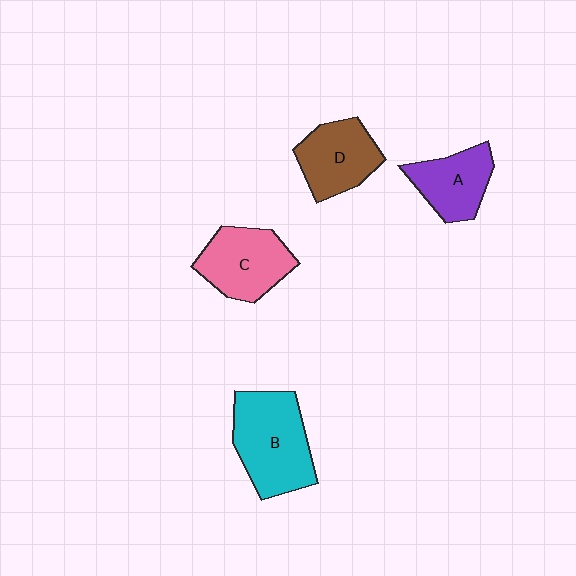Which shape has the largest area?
Shape B (cyan).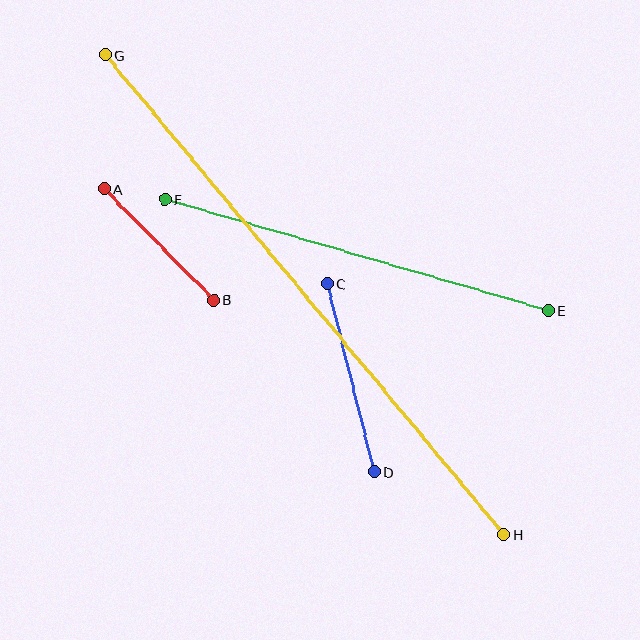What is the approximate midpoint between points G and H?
The midpoint is at approximately (304, 295) pixels.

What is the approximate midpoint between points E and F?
The midpoint is at approximately (357, 255) pixels.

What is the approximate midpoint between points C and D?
The midpoint is at approximately (350, 378) pixels.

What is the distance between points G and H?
The distance is approximately 624 pixels.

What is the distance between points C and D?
The distance is approximately 194 pixels.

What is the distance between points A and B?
The distance is approximately 156 pixels.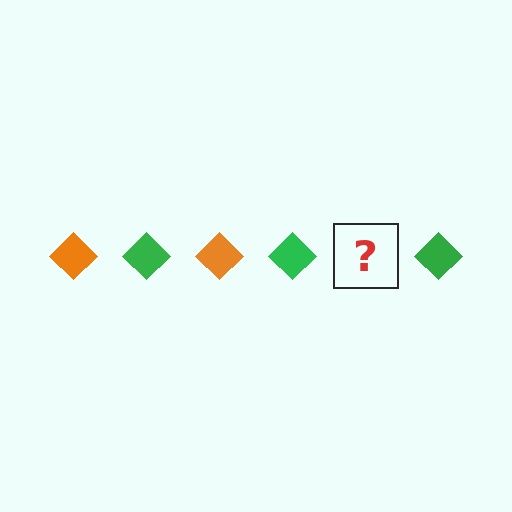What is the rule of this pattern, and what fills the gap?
The rule is that the pattern cycles through orange, green diamonds. The gap should be filled with an orange diamond.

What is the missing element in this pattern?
The missing element is an orange diamond.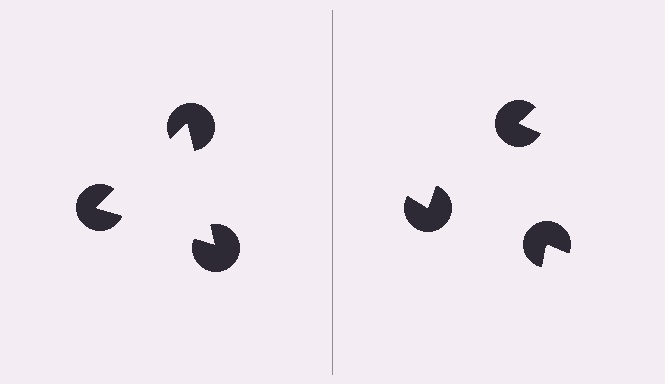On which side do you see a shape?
An illusory triangle appears on the left side. On the right side the wedge cuts are rotated, so no coherent shape forms.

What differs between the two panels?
The pac-man discs are positioned identically on both sides; only the wedge orientations differ. On the left they align to a triangle; on the right they are misaligned.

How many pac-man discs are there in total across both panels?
6 — 3 on each side.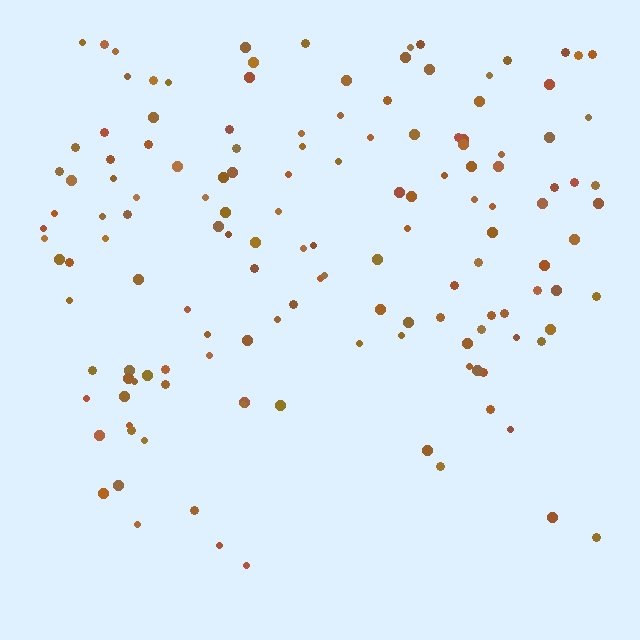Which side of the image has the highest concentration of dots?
The top.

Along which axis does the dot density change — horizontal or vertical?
Vertical.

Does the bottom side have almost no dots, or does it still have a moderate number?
Still a moderate number, just noticeably fewer than the top.